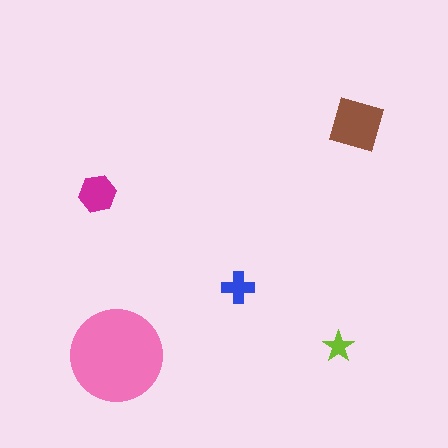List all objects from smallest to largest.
The lime star, the blue cross, the magenta hexagon, the brown square, the pink circle.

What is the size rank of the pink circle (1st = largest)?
1st.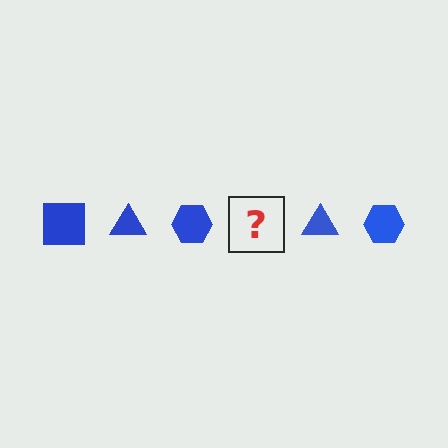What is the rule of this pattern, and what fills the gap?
The rule is that the pattern cycles through square, triangle, hexagon shapes in blue. The gap should be filled with a blue square.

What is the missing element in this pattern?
The missing element is a blue square.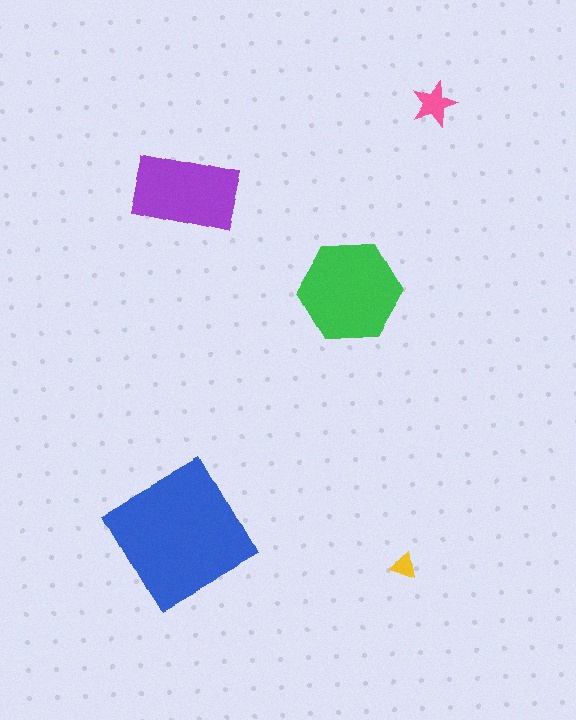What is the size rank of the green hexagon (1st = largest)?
2nd.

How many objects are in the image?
There are 5 objects in the image.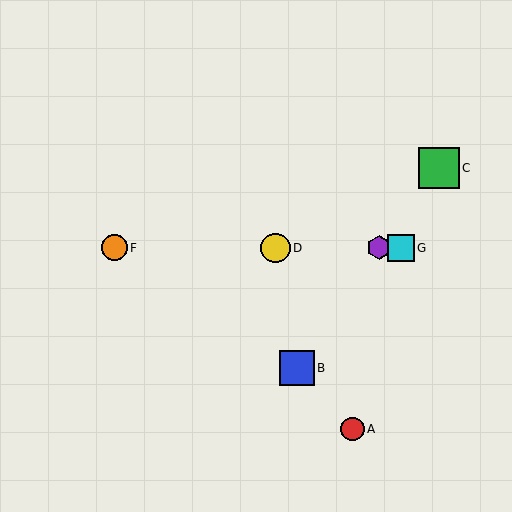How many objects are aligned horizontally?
4 objects (D, E, F, G) are aligned horizontally.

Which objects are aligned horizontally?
Objects D, E, F, G are aligned horizontally.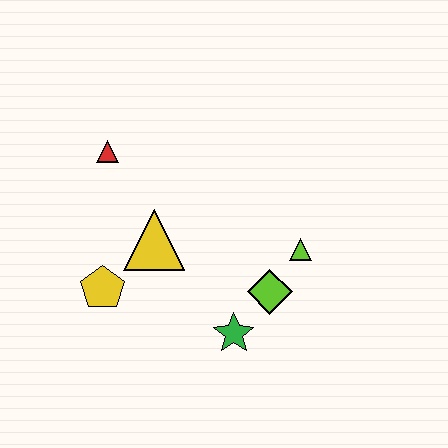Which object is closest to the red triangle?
The yellow triangle is closest to the red triangle.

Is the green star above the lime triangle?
No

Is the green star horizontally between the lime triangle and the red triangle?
Yes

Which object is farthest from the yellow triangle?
The lime triangle is farthest from the yellow triangle.